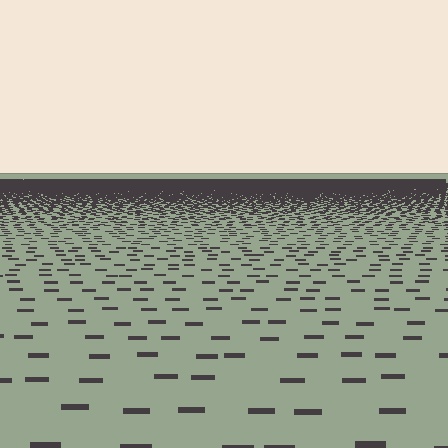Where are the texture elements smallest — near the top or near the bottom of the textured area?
Near the top.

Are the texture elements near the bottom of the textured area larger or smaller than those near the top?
Larger. Near the bottom, elements are closer to the viewer and appear at a bigger on-screen size.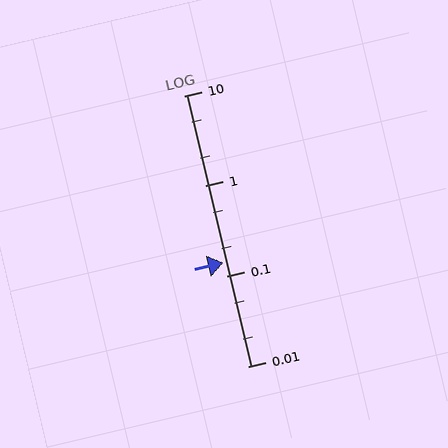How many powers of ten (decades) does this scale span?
The scale spans 3 decades, from 0.01 to 10.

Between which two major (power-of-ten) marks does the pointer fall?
The pointer is between 0.1 and 1.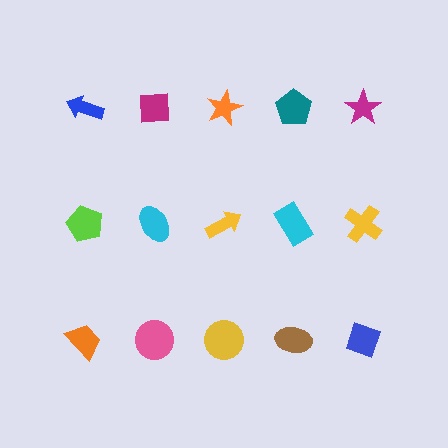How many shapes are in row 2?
5 shapes.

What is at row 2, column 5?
A yellow cross.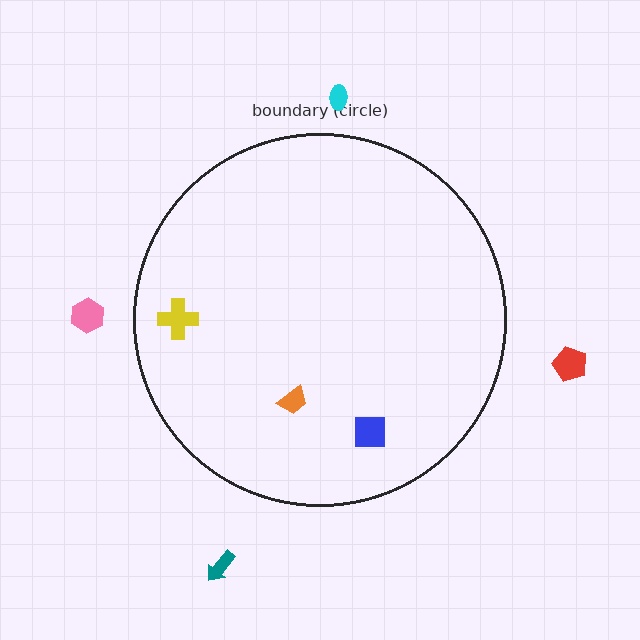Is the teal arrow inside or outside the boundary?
Outside.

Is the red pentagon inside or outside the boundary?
Outside.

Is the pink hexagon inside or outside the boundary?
Outside.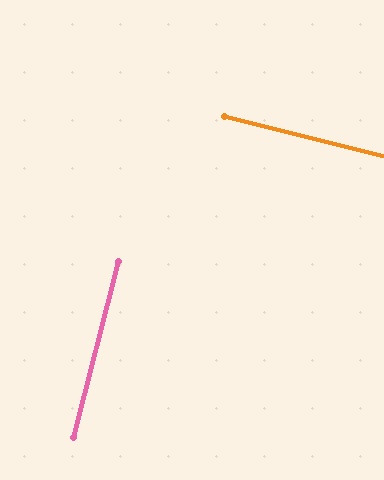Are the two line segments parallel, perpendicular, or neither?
Perpendicular — they meet at approximately 90°.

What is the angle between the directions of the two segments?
Approximately 90 degrees.